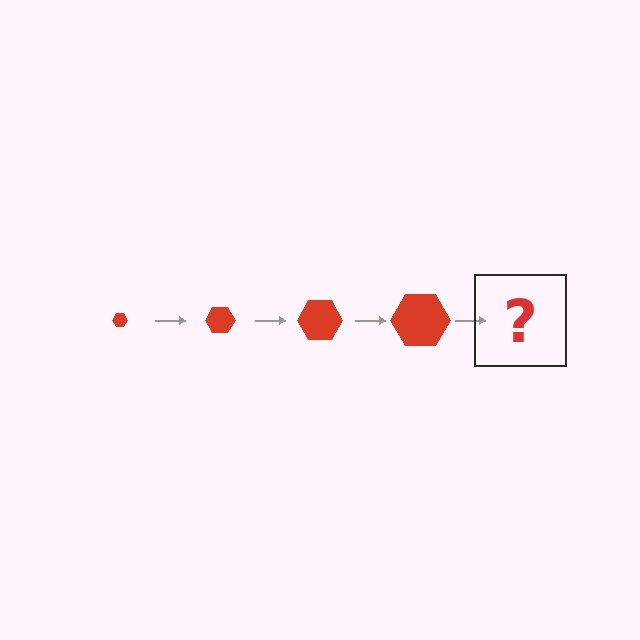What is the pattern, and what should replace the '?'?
The pattern is that the hexagon gets progressively larger each step. The '?' should be a red hexagon, larger than the previous one.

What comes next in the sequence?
The next element should be a red hexagon, larger than the previous one.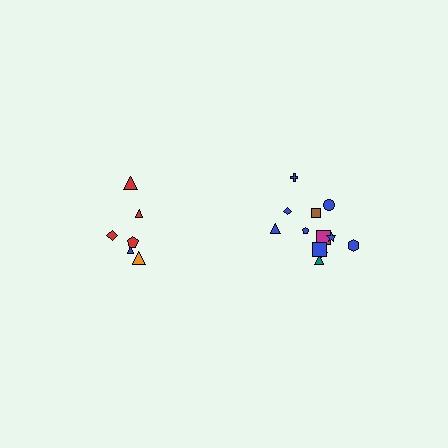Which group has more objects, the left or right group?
The right group.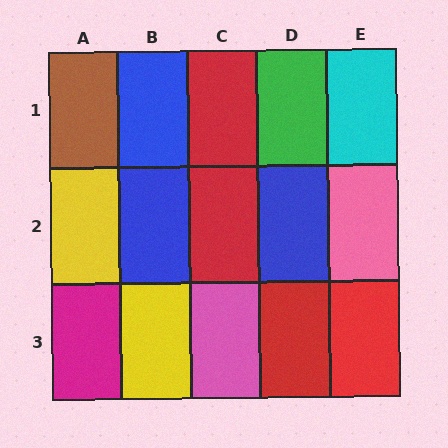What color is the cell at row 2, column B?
Blue.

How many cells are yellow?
2 cells are yellow.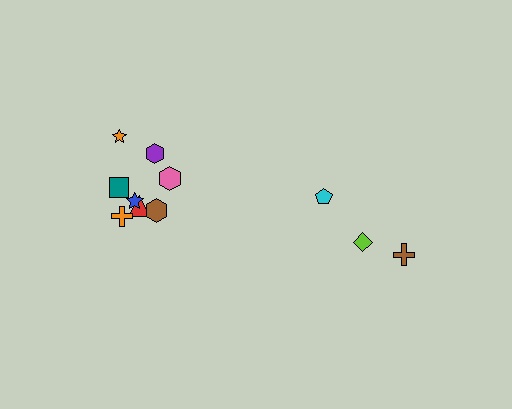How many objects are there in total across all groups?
There are 11 objects.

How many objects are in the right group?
There are 3 objects.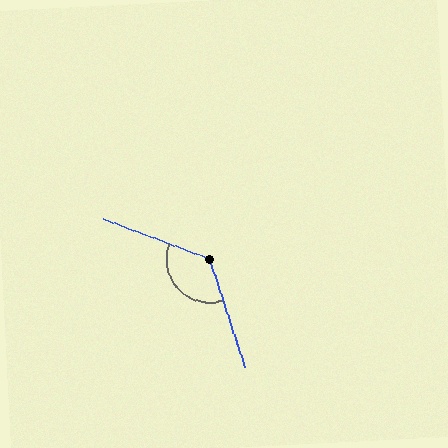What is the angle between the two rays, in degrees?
Approximately 129 degrees.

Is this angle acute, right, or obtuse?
It is obtuse.